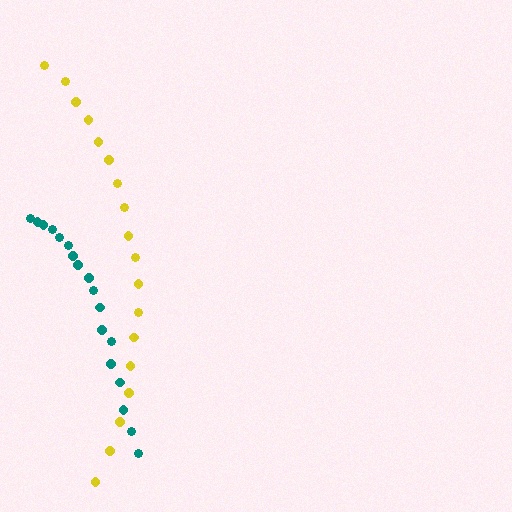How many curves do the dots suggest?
There are 2 distinct paths.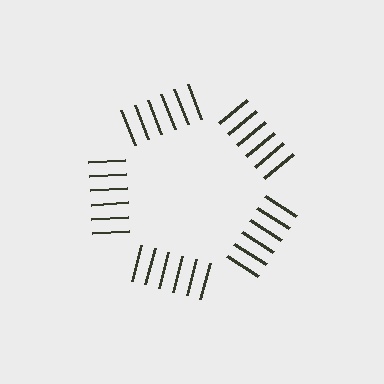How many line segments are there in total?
30 — 6 along each of the 5 edges.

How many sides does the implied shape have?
5 sides — the line-ends trace a pentagon.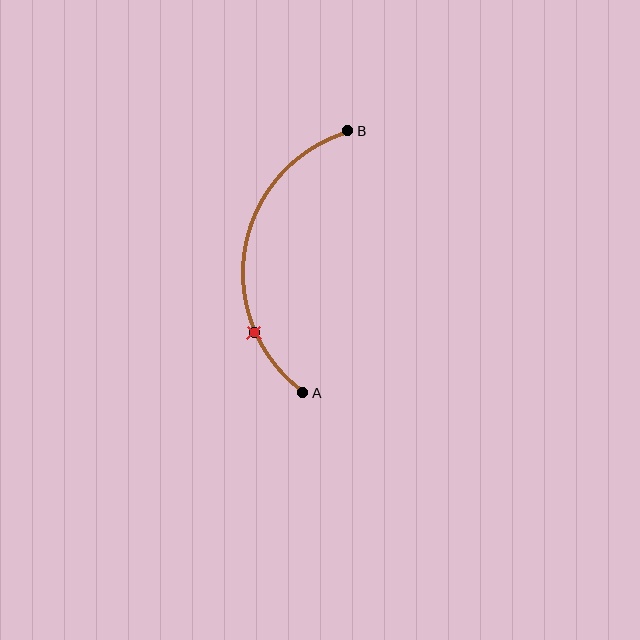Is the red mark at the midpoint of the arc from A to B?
No. The red mark lies on the arc but is closer to endpoint A. The arc midpoint would be at the point on the curve equidistant along the arc from both A and B.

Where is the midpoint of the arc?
The arc midpoint is the point on the curve farthest from the straight line joining A and B. It sits to the left of that line.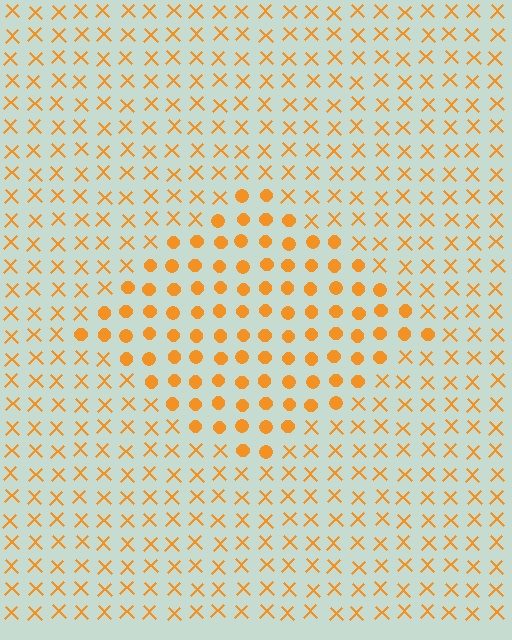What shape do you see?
I see a diamond.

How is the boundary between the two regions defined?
The boundary is defined by a change in element shape: circles inside vs. X marks outside. All elements share the same color and spacing.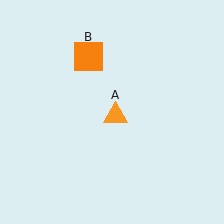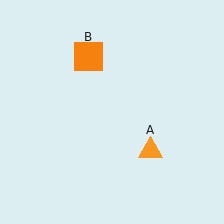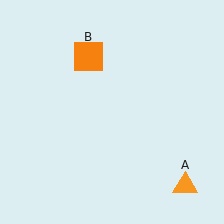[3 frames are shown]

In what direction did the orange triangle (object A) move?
The orange triangle (object A) moved down and to the right.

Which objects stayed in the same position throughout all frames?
Orange square (object B) remained stationary.